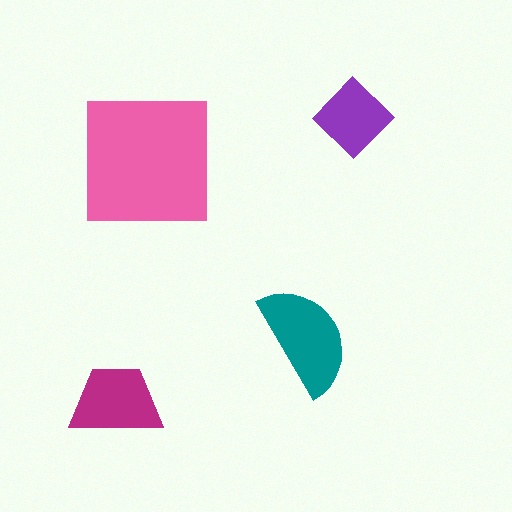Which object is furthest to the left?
The magenta trapezoid is leftmost.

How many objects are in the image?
There are 4 objects in the image.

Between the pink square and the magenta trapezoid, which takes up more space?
The pink square.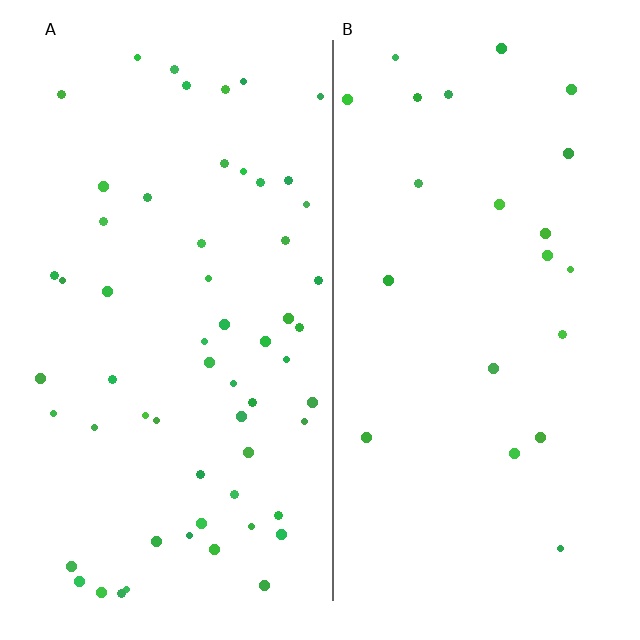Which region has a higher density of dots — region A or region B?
A (the left).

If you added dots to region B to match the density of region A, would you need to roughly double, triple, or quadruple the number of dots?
Approximately triple.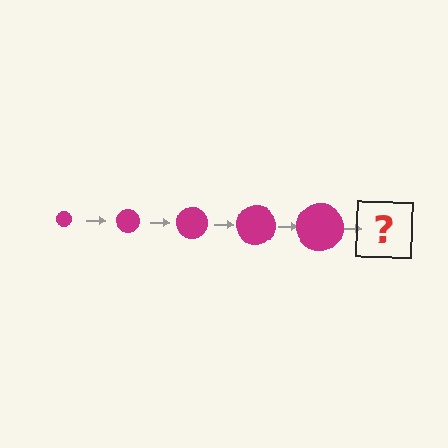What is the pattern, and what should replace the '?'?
The pattern is that the circle gets progressively larger each step. The '?' should be a magenta circle, larger than the previous one.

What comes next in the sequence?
The next element should be a magenta circle, larger than the previous one.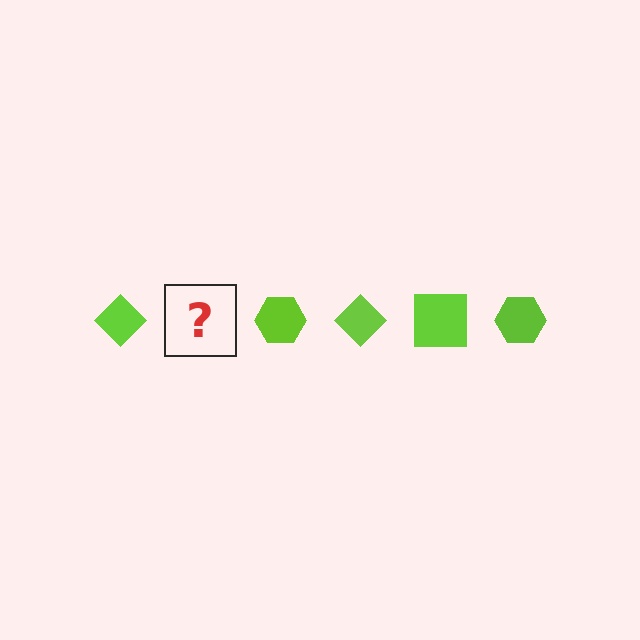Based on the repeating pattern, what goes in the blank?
The blank should be a lime square.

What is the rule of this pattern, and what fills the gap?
The rule is that the pattern cycles through diamond, square, hexagon shapes in lime. The gap should be filled with a lime square.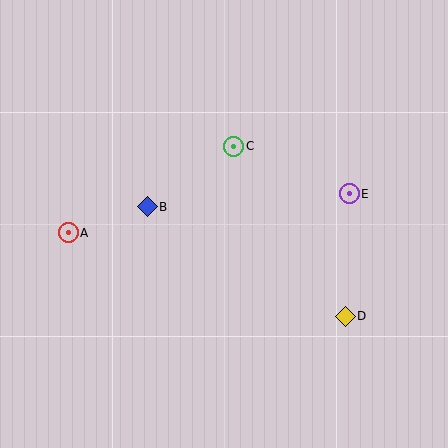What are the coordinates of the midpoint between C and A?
The midpoint between C and A is at (151, 189).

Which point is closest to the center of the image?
Point B at (147, 207) is closest to the center.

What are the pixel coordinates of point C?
Point C is at (234, 146).